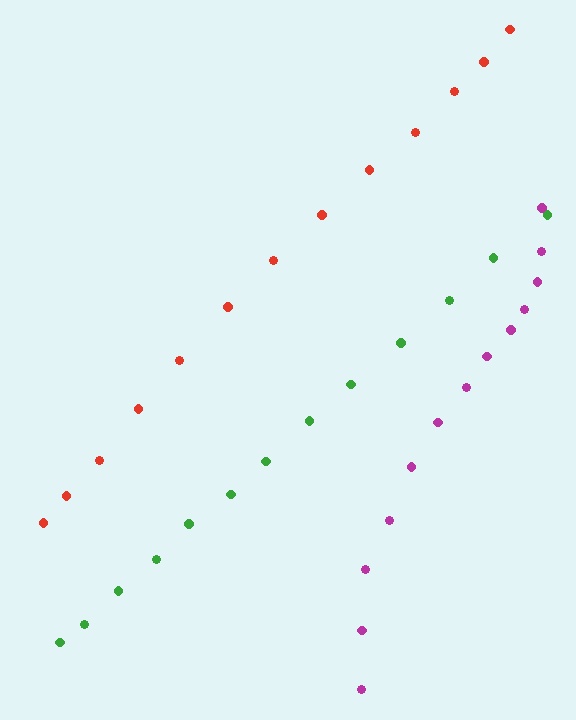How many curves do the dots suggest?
There are 3 distinct paths.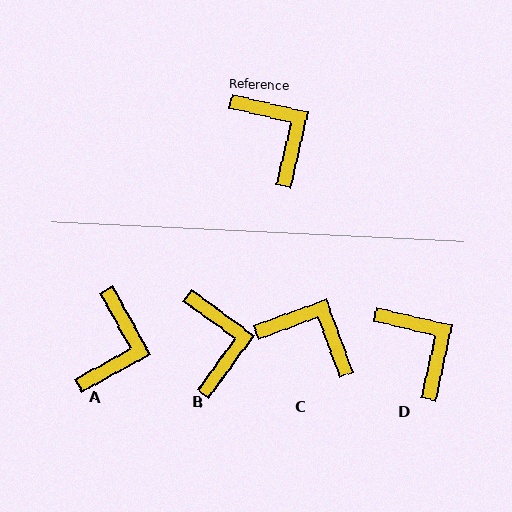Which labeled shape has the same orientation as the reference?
D.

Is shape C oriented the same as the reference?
No, it is off by about 33 degrees.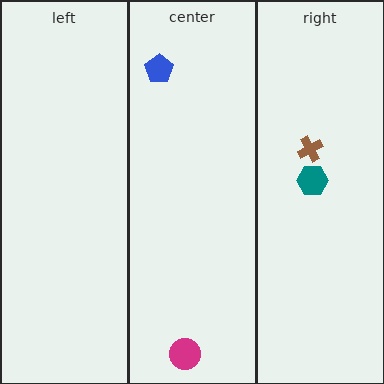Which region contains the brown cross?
The right region.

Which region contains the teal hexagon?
The right region.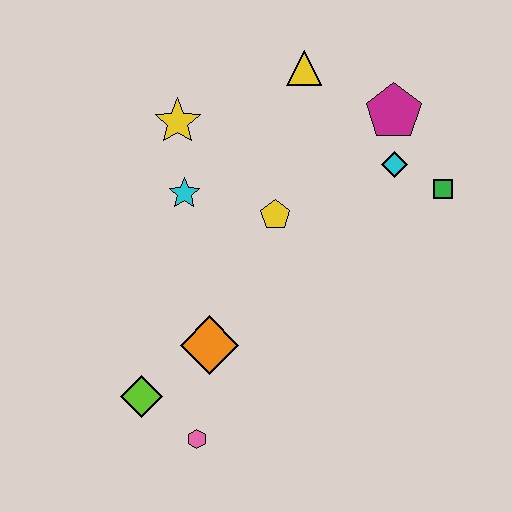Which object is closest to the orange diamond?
The lime diamond is closest to the orange diamond.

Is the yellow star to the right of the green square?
No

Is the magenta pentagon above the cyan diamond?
Yes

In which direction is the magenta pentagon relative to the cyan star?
The magenta pentagon is to the right of the cyan star.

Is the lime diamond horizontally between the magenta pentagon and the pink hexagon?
No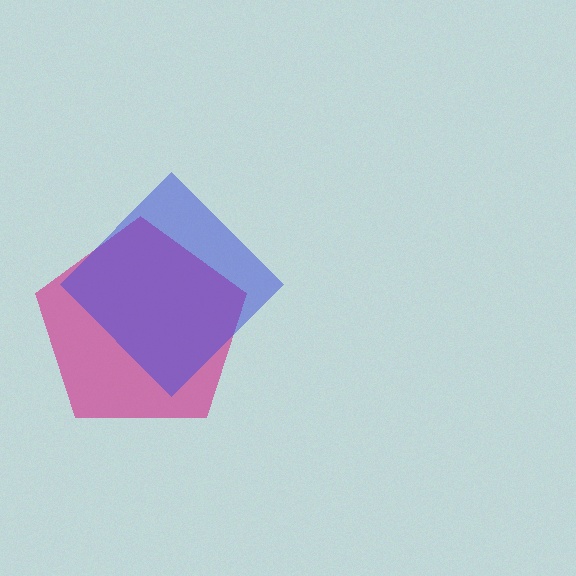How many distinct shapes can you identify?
There are 2 distinct shapes: a magenta pentagon, a blue diamond.